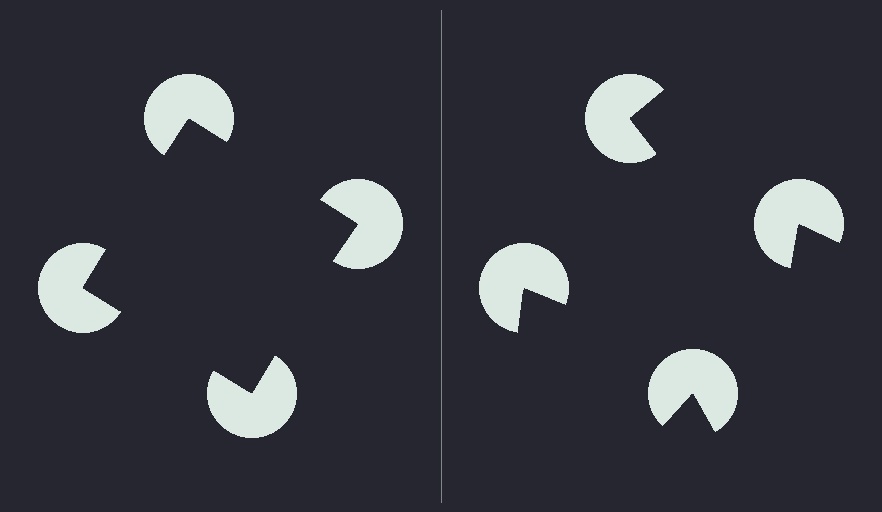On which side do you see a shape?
An illusory square appears on the left side. On the right side the wedge cuts are rotated, so no coherent shape forms.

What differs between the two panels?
The pac-man discs are positioned identically on both sides; only the wedge orientations differ. On the left they align to a square; on the right they are misaligned.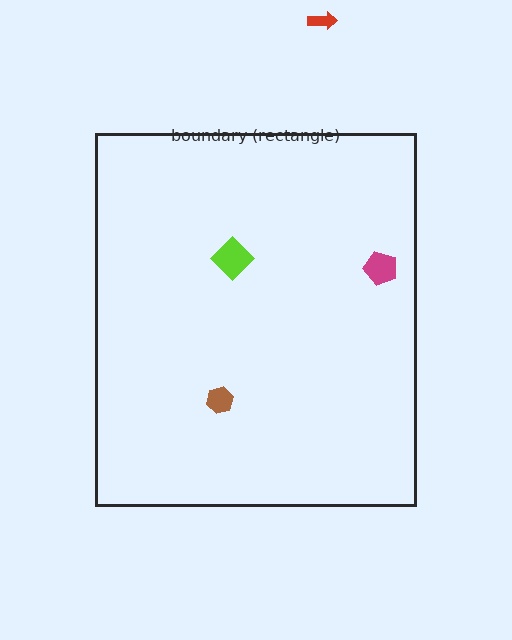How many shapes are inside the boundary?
3 inside, 1 outside.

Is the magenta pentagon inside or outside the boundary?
Inside.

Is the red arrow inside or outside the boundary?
Outside.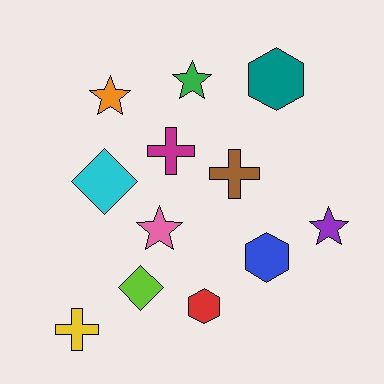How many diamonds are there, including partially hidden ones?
There are 2 diamonds.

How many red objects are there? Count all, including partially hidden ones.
There is 1 red object.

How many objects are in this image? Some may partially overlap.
There are 12 objects.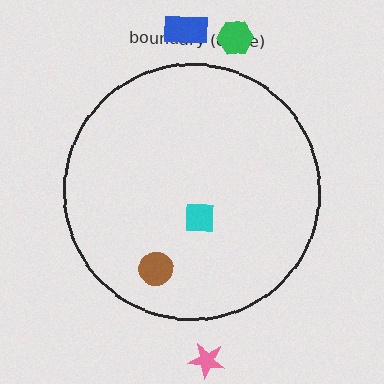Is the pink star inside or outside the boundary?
Outside.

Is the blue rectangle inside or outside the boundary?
Outside.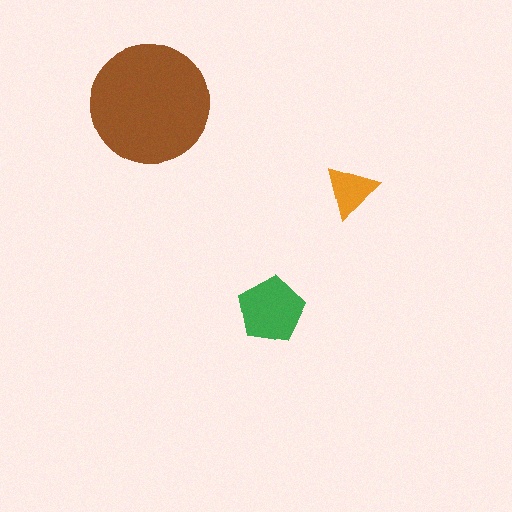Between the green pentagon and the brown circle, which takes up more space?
The brown circle.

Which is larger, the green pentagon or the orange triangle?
The green pentagon.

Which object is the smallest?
The orange triangle.